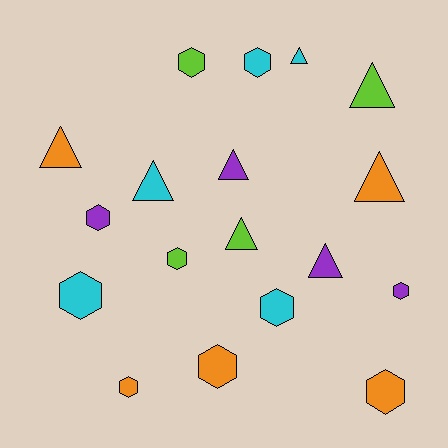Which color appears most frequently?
Orange, with 5 objects.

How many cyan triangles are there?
There are 2 cyan triangles.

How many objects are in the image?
There are 18 objects.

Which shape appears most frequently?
Hexagon, with 10 objects.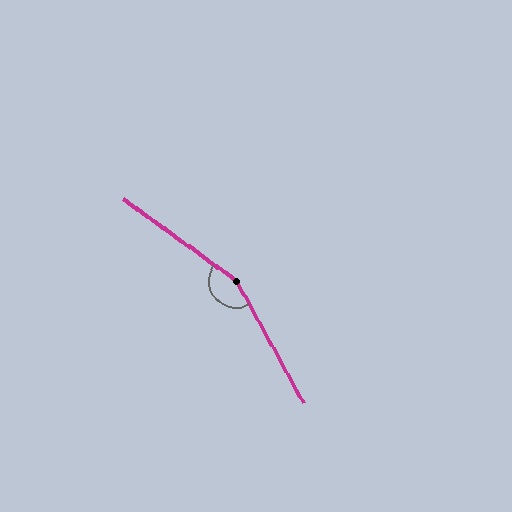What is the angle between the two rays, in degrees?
Approximately 154 degrees.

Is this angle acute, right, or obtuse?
It is obtuse.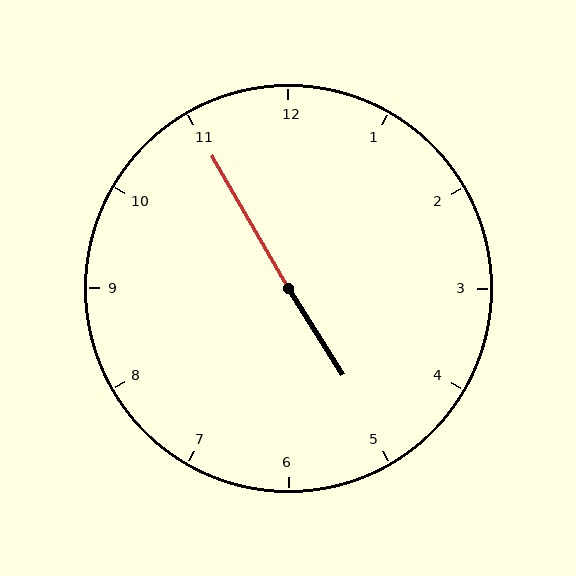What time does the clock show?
4:55.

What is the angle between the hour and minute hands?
Approximately 178 degrees.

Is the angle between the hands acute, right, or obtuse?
It is obtuse.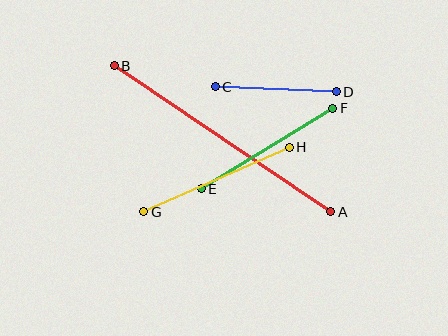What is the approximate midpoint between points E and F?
The midpoint is at approximately (267, 148) pixels.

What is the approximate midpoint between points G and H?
The midpoint is at approximately (216, 180) pixels.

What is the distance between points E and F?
The distance is approximately 154 pixels.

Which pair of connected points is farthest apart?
Points A and B are farthest apart.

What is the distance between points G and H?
The distance is approximately 159 pixels.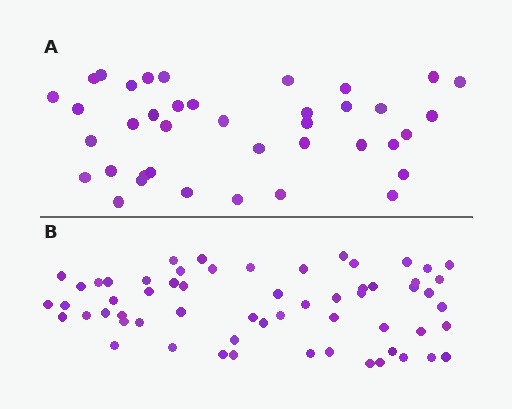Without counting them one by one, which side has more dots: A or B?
Region B (the bottom region) has more dots.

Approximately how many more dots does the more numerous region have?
Region B has approximately 20 more dots than region A.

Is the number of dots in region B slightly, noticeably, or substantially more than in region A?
Region B has substantially more. The ratio is roughly 1.5 to 1.